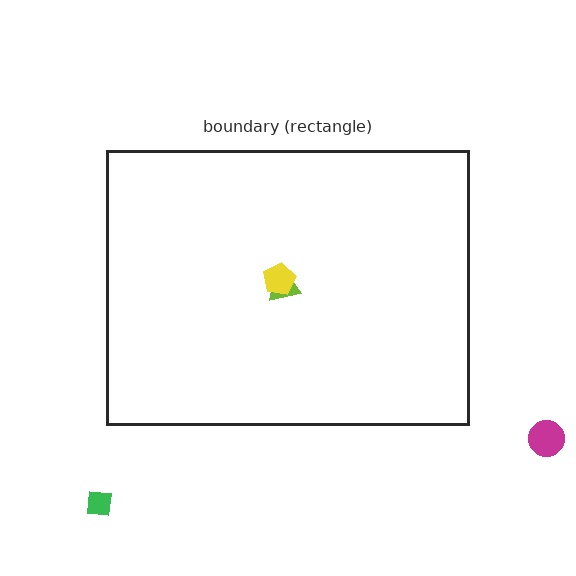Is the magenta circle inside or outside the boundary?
Outside.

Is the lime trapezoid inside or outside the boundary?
Inside.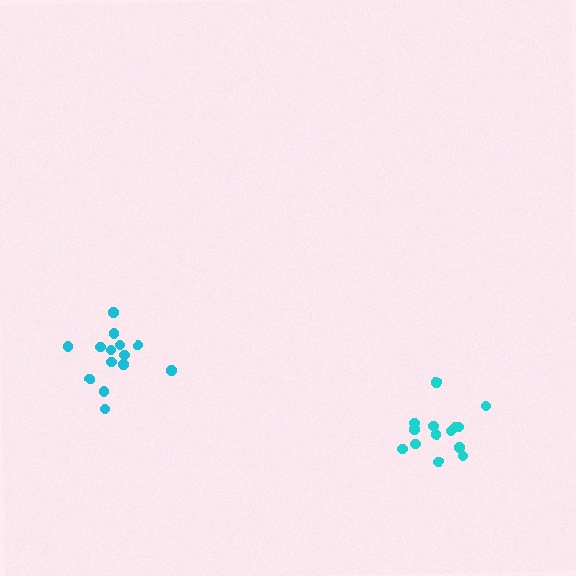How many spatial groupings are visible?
There are 2 spatial groupings.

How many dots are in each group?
Group 1: 14 dots, Group 2: 14 dots (28 total).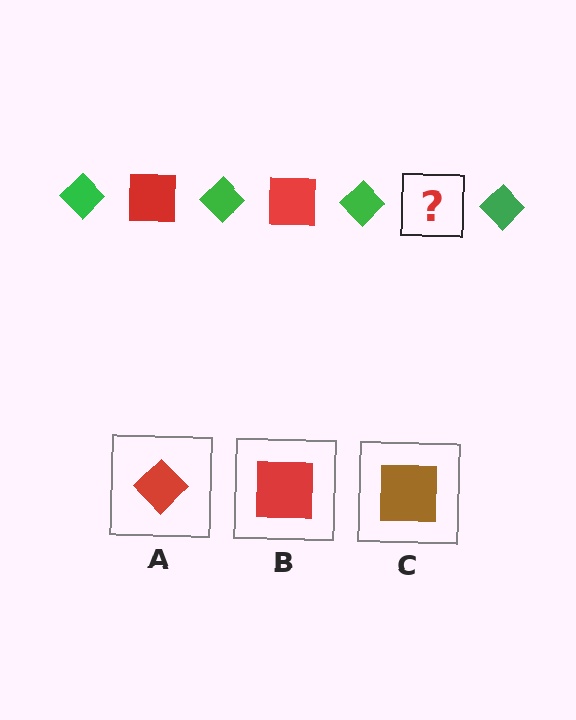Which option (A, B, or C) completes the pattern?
B.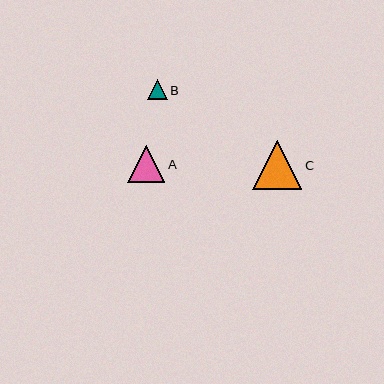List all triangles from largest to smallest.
From largest to smallest: C, A, B.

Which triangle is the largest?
Triangle C is the largest with a size of approximately 49 pixels.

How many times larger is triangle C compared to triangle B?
Triangle C is approximately 2.5 times the size of triangle B.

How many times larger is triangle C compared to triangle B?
Triangle C is approximately 2.5 times the size of triangle B.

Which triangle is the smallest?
Triangle B is the smallest with a size of approximately 20 pixels.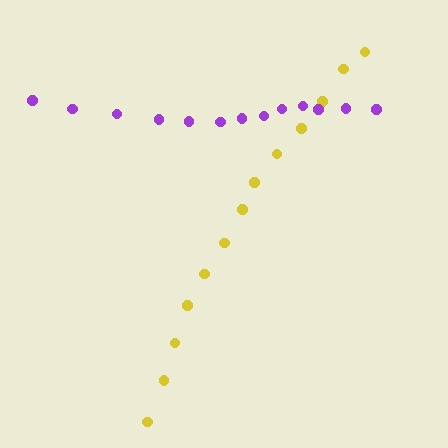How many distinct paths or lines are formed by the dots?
There are 2 distinct paths.